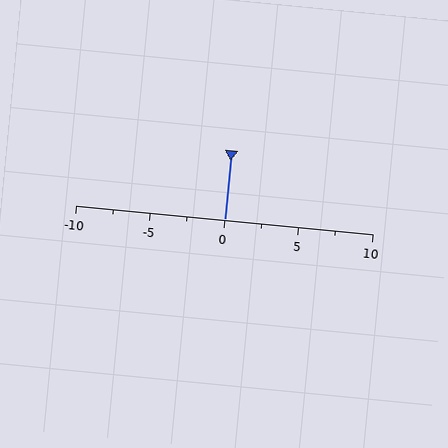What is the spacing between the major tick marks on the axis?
The major ticks are spaced 5 apart.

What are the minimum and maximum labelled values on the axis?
The axis runs from -10 to 10.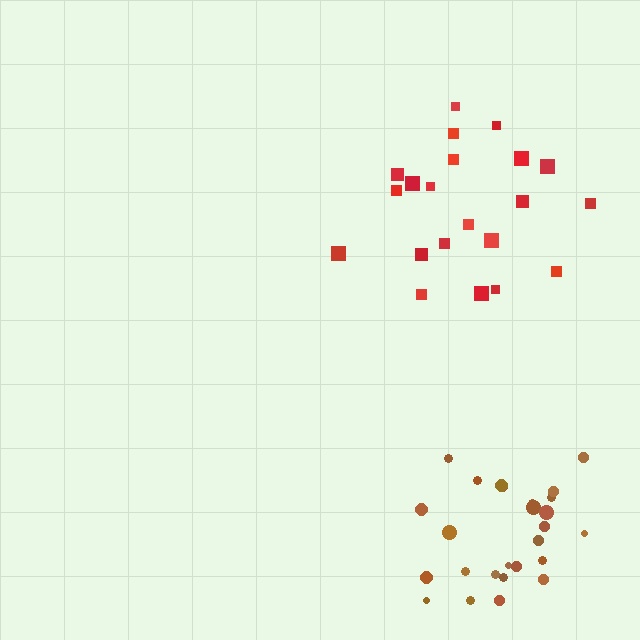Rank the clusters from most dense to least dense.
brown, red.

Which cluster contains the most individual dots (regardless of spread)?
Brown (26).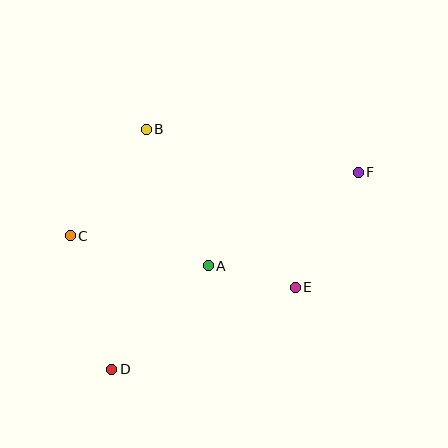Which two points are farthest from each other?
Points D and F are farthest from each other.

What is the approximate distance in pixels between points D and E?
The distance between D and E is approximately 201 pixels.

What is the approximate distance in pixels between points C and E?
The distance between C and E is approximately 230 pixels.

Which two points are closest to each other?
Points A and E are closest to each other.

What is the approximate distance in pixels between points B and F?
The distance between B and F is approximately 216 pixels.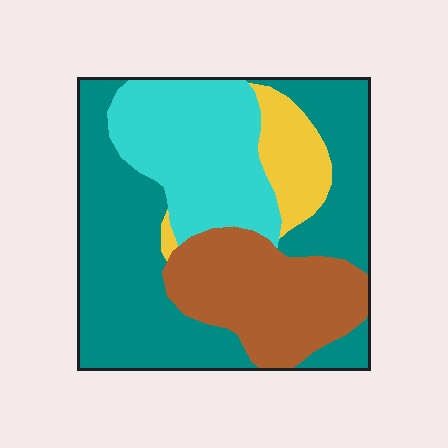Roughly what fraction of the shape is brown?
Brown takes up about one fifth (1/5) of the shape.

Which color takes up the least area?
Yellow, at roughly 10%.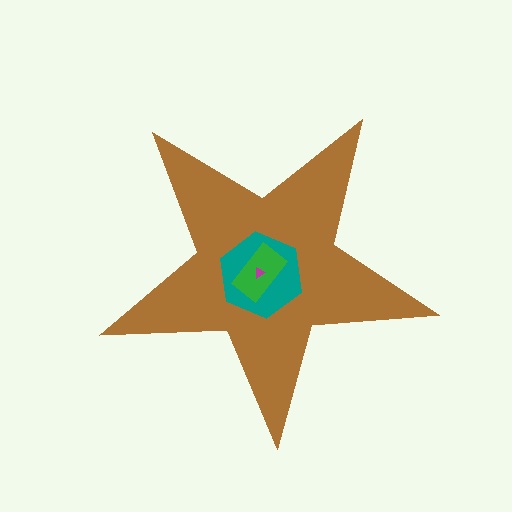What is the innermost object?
The magenta triangle.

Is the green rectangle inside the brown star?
Yes.